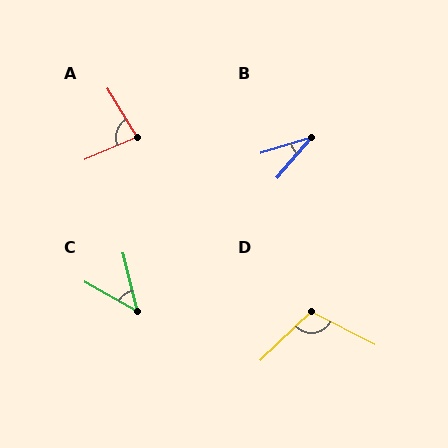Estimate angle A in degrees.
Approximately 83 degrees.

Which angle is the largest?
D, at approximately 109 degrees.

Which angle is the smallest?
B, at approximately 33 degrees.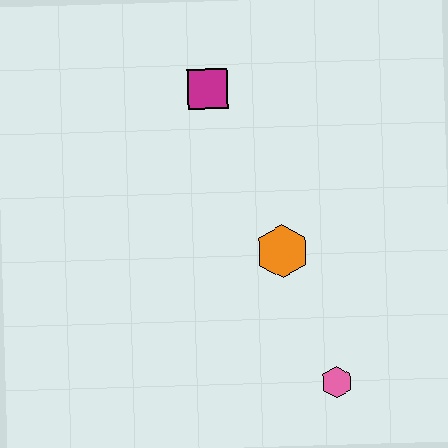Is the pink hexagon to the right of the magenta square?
Yes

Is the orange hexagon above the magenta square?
No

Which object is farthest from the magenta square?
The pink hexagon is farthest from the magenta square.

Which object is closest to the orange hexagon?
The pink hexagon is closest to the orange hexagon.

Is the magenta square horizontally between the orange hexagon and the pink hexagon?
No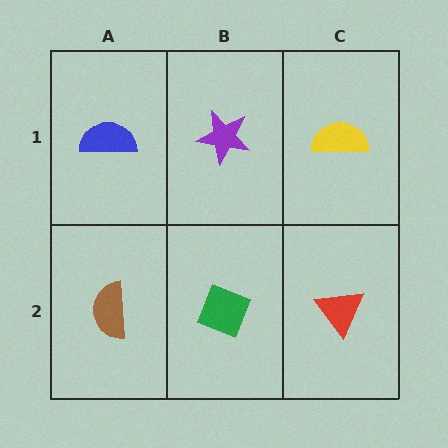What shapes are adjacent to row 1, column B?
A green diamond (row 2, column B), a blue semicircle (row 1, column A), a yellow semicircle (row 1, column C).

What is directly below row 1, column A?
A brown semicircle.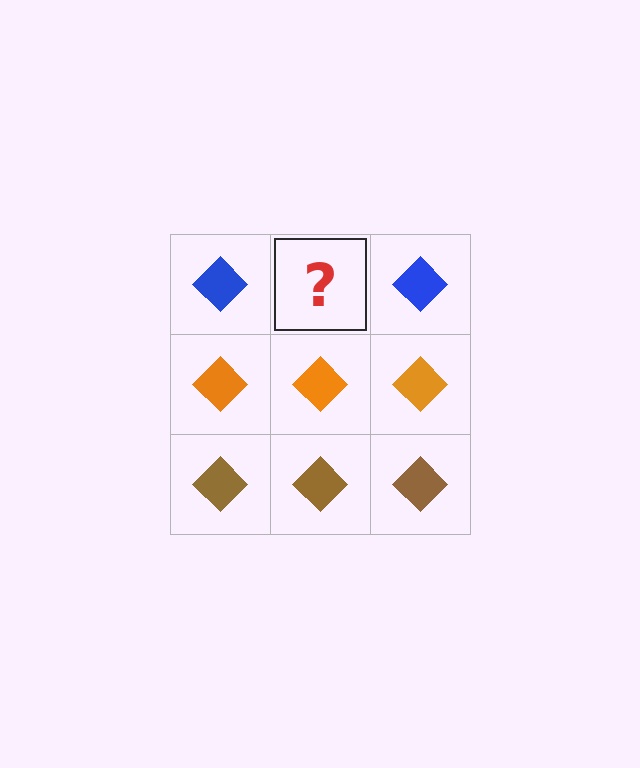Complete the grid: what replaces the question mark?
The question mark should be replaced with a blue diamond.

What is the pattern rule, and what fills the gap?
The rule is that each row has a consistent color. The gap should be filled with a blue diamond.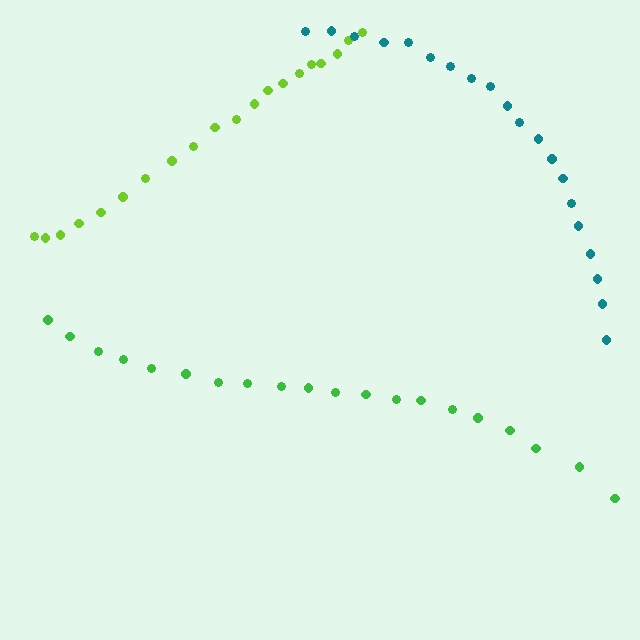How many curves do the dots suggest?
There are 3 distinct paths.